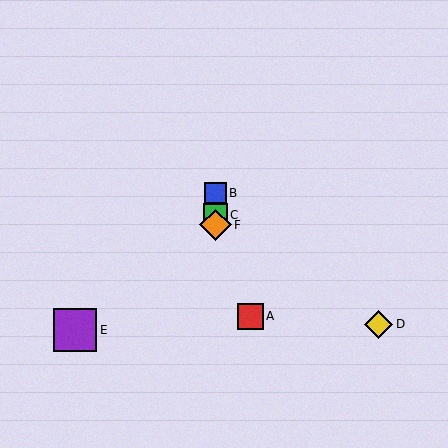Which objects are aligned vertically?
Objects B, C, F are aligned vertically.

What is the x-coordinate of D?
Object D is at x≈379.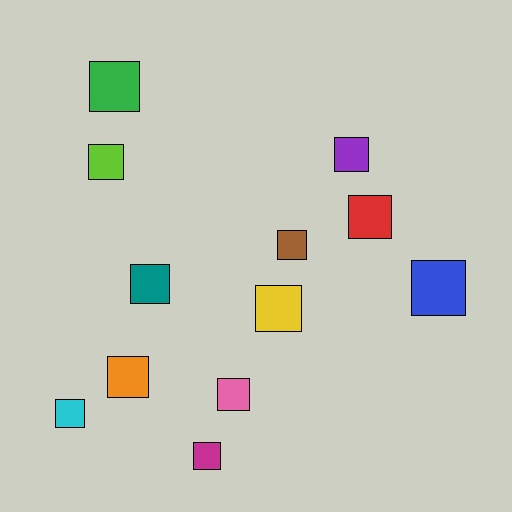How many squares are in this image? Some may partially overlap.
There are 12 squares.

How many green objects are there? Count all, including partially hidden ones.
There is 1 green object.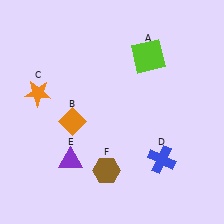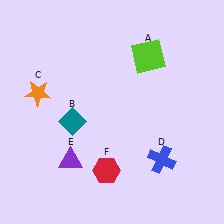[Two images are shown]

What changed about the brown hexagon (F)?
In Image 1, F is brown. In Image 2, it changed to red.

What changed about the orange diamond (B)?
In Image 1, B is orange. In Image 2, it changed to teal.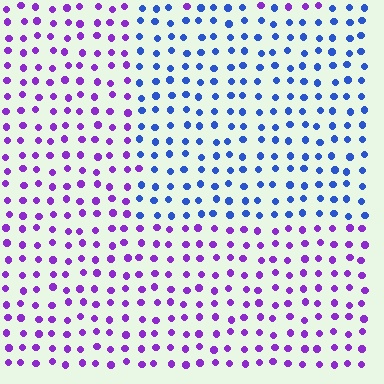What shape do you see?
I see a rectangle.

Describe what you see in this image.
The image is filled with small purple elements in a uniform arrangement. A rectangle-shaped region is visible where the elements are tinted to a slightly different hue, forming a subtle color boundary.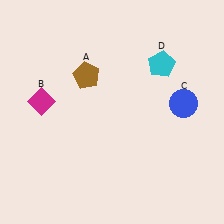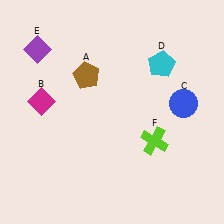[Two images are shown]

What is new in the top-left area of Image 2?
A purple diamond (E) was added in the top-left area of Image 2.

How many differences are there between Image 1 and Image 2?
There are 2 differences between the two images.